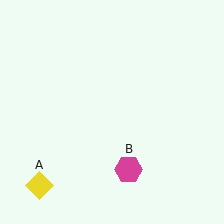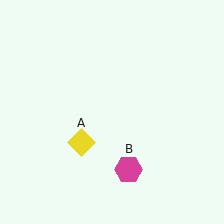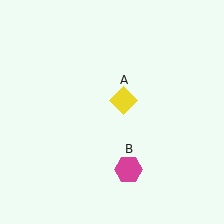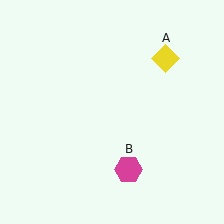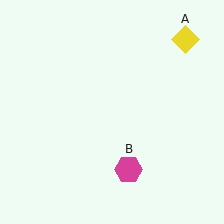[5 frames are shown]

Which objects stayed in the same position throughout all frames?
Magenta hexagon (object B) remained stationary.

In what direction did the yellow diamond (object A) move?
The yellow diamond (object A) moved up and to the right.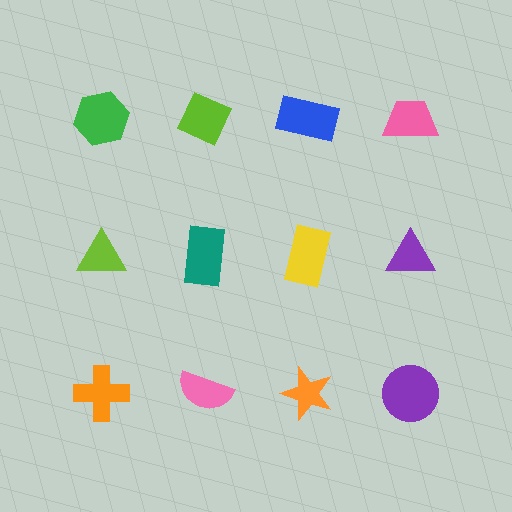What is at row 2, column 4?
A purple triangle.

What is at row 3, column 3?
An orange star.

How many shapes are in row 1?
4 shapes.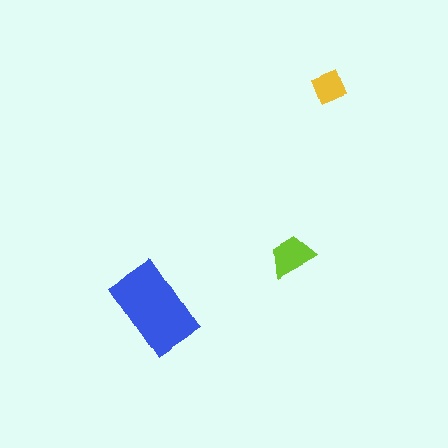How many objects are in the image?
There are 3 objects in the image.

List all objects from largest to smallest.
The blue rectangle, the lime trapezoid, the yellow diamond.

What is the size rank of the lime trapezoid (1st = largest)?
2nd.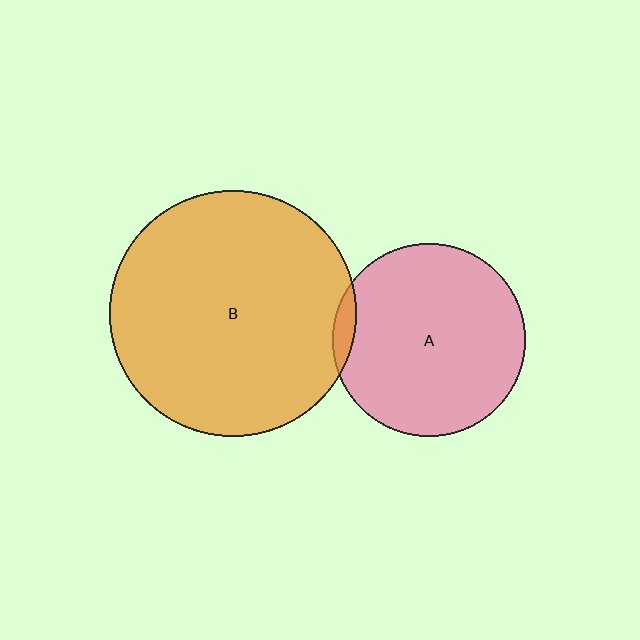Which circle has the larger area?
Circle B (orange).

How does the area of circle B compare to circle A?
Approximately 1.6 times.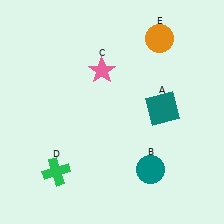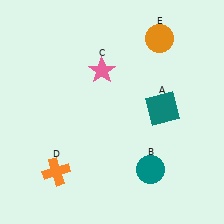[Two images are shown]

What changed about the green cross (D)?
In Image 1, D is green. In Image 2, it changed to orange.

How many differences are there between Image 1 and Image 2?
There is 1 difference between the two images.